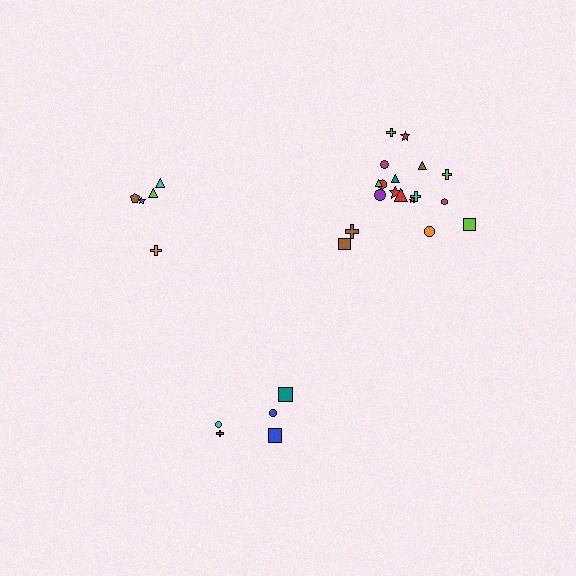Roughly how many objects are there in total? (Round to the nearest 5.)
Roughly 30 objects in total.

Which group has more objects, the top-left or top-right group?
The top-right group.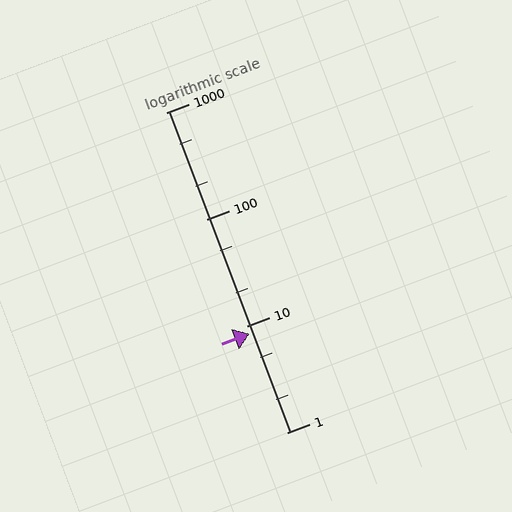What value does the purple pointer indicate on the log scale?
The pointer indicates approximately 8.4.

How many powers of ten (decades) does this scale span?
The scale spans 3 decades, from 1 to 1000.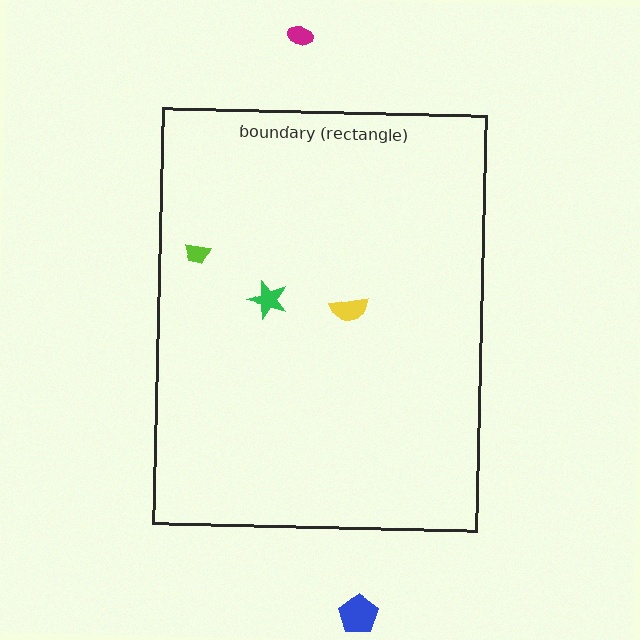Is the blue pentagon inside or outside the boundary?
Outside.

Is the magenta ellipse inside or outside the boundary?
Outside.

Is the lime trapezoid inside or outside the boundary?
Inside.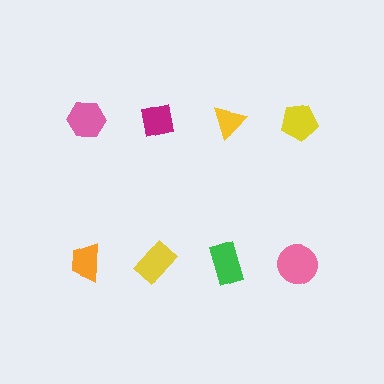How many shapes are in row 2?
4 shapes.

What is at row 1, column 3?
A yellow triangle.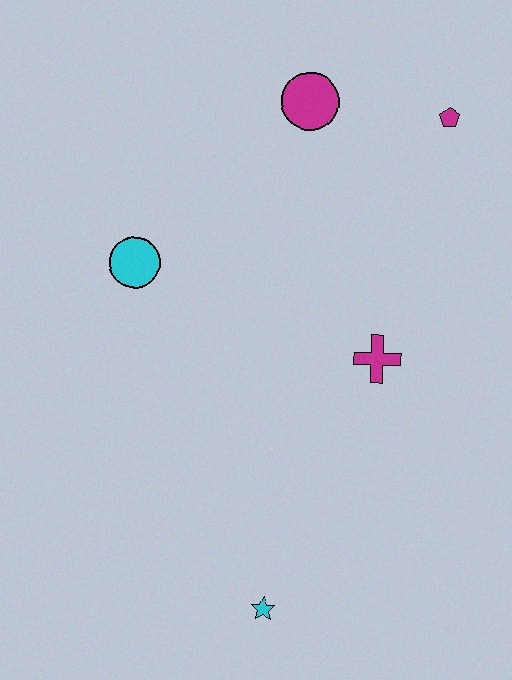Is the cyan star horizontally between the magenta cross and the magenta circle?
No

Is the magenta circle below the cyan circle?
No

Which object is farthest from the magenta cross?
The cyan star is farthest from the magenta cross.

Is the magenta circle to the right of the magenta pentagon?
No